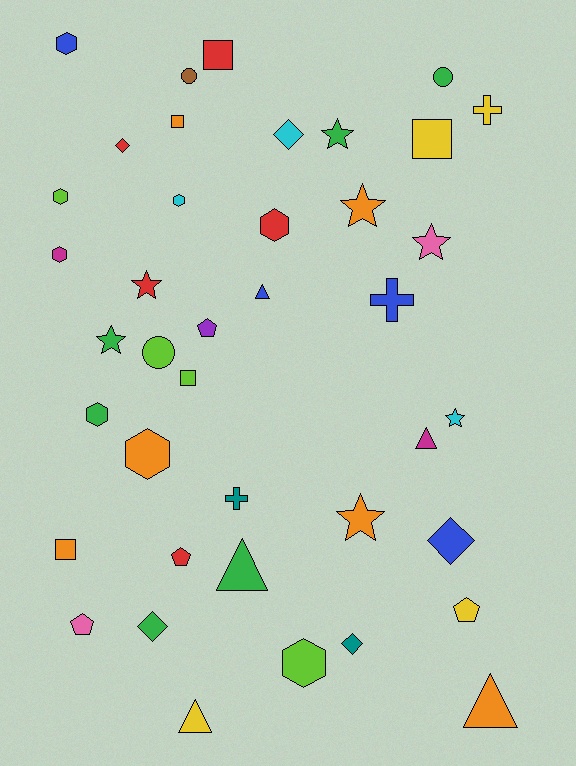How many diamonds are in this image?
There are 5 diamonds.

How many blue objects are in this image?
There are 4 blue objects.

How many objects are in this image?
There are 40 objects.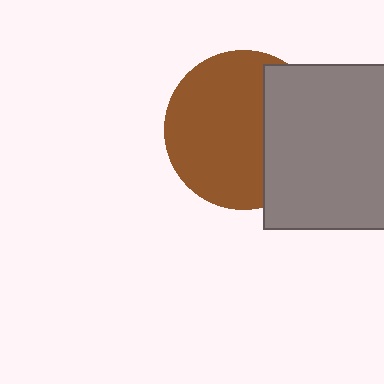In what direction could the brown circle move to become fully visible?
The brown circle could move left. That would shift it out from behind the gray square entirely.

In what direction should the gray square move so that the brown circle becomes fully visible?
The gray square should move right. That is the shortest direction to clear the overlap and leave the brown circle fully visible.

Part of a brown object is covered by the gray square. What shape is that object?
It is a circle.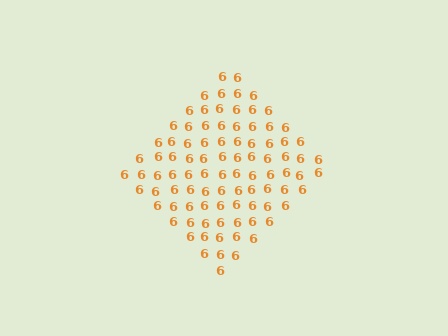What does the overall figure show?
The overall figure shows a diamond.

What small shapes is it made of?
It is made of small digit 6's.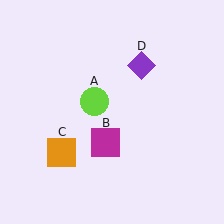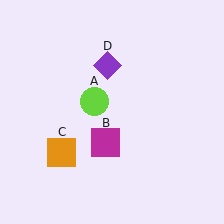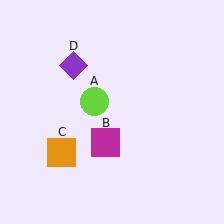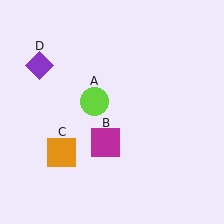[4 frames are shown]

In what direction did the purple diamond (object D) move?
The purple diamond (object D) moved left.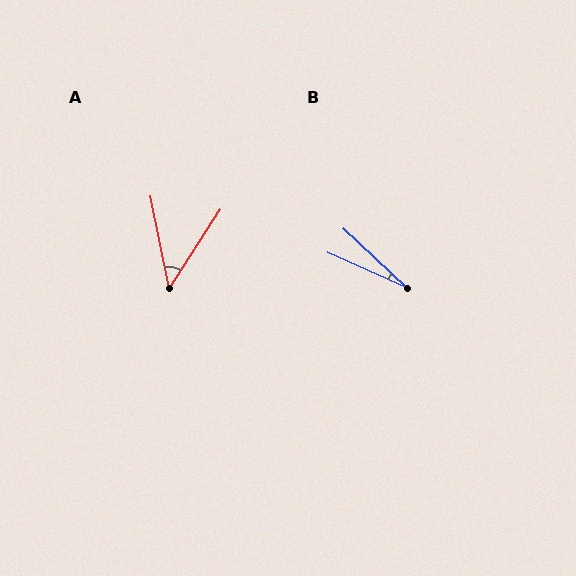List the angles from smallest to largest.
B (19°), A (44°).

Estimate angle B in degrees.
Approximately 19 degrees.